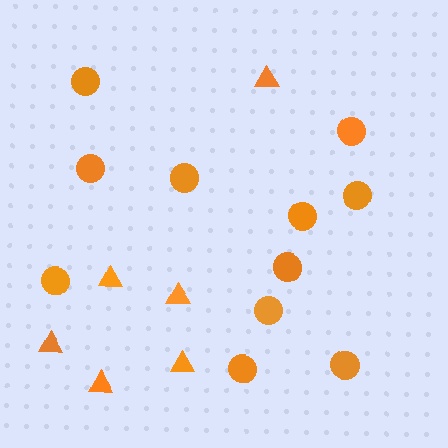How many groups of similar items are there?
There are 2 groups: one group of circles (11) and one group of triangles (6).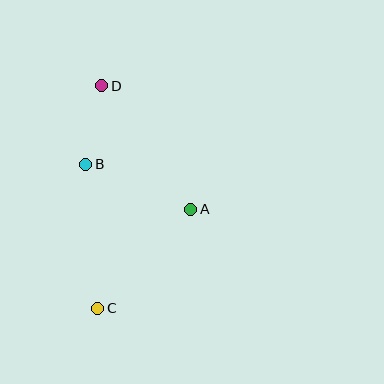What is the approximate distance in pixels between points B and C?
The distance between B and C is approximately 144 pixels.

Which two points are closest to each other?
Points B and D are closest to each other.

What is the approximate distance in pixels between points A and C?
The distance between A and C is approximately 136 pixels.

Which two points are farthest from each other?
Points C and D are farthest from each other.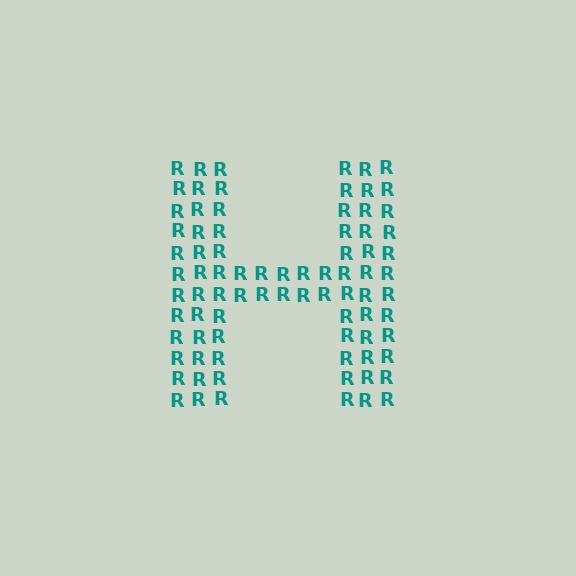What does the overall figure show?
The overall figure shows the letter H.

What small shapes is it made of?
It is made of small letter R's.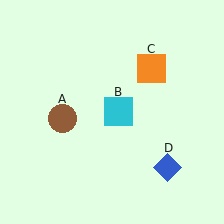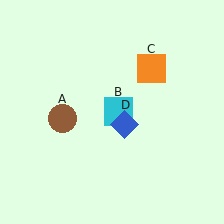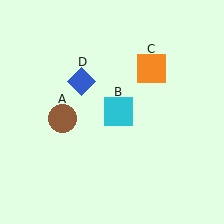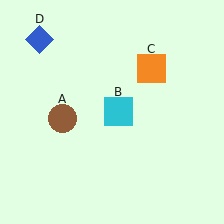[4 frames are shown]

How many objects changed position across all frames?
1 object changed position: blue diamond (object D).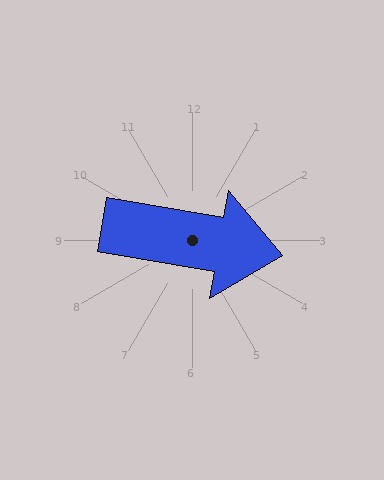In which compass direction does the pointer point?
East.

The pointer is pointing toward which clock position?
Roughly 3 o'clock.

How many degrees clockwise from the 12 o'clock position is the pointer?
Approximately 100 degrees.